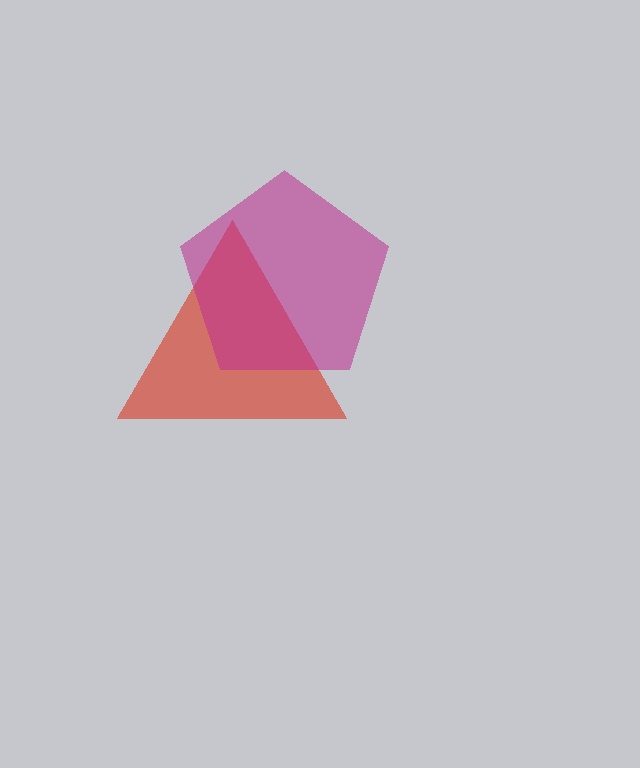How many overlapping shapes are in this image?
There are 2 overlapping shapes in the image.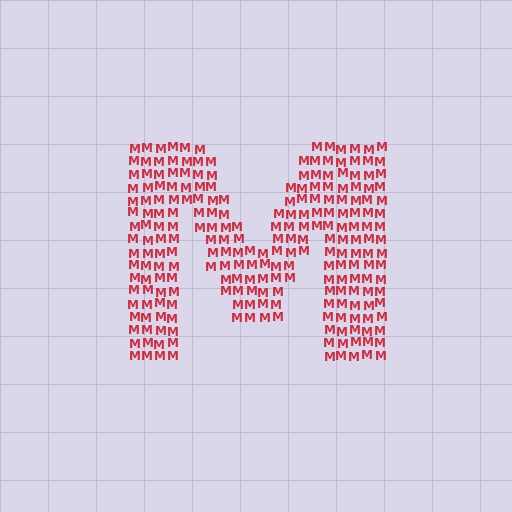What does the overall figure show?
The overall figure shows the letter M.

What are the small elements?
The small elements are letter M's.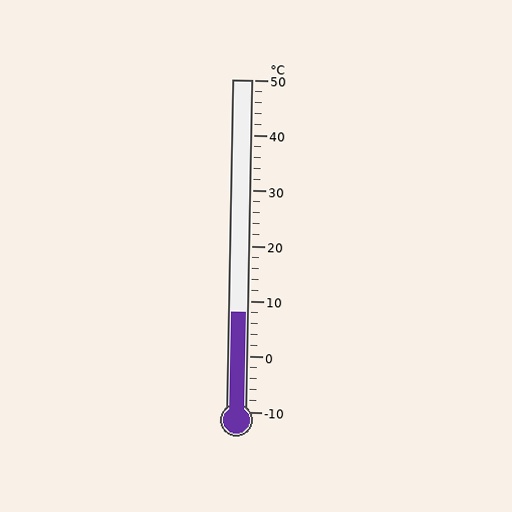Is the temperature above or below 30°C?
The temperature is below 30°C.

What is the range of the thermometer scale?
The thermometer scale ranges from -10°C to 50°C.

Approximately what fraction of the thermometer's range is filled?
The thermometer is filled to approximately 30% of its range.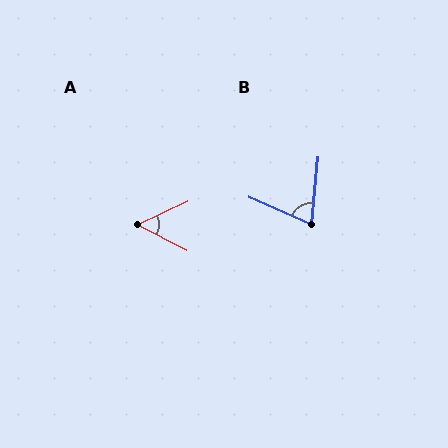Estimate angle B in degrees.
Approximately 72 degrees.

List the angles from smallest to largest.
A (52°), B (72°).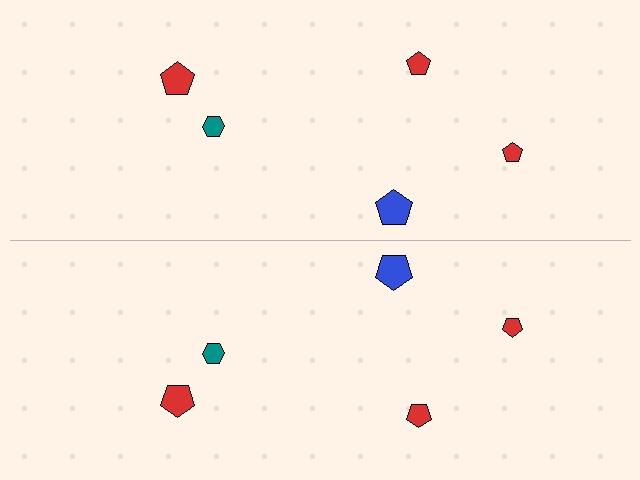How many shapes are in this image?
There are 10 shapes in this image.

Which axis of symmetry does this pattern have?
The pattern has a horizontal axis of symmetry running through the center of the image.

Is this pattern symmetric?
Yes, this pattern has bilateral (reflection) symmetry.